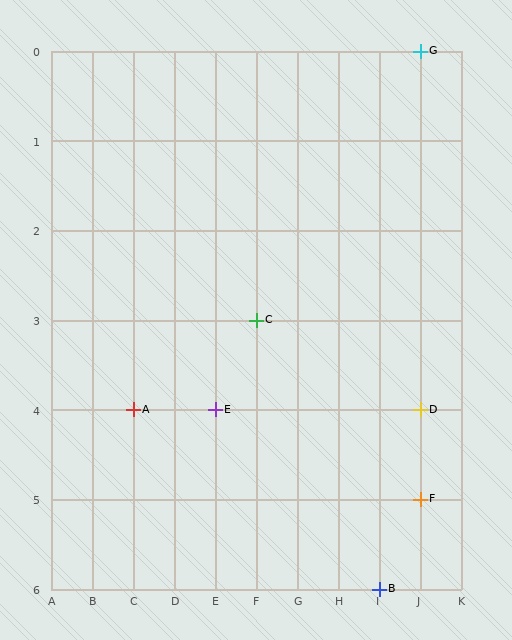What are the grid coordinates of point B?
Point B is at grid coordinates (I, 6).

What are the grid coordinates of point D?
Point D is at grid coordinates (J, 4).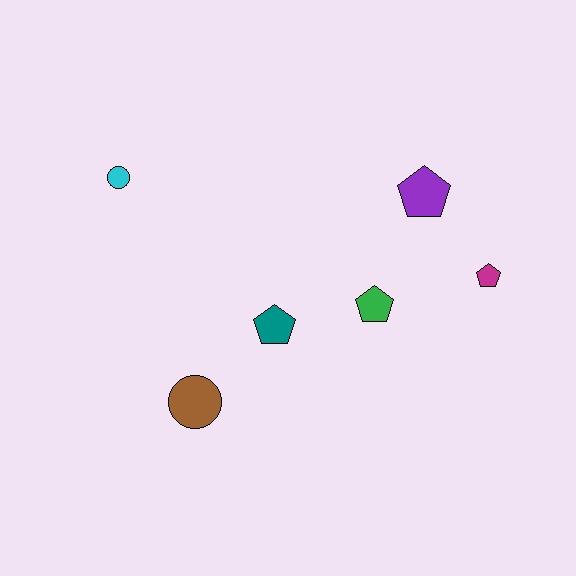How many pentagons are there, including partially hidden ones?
There are 4 pentagons.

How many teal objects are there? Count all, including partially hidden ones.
There is 1 teal object.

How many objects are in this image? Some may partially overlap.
There are 6 objects.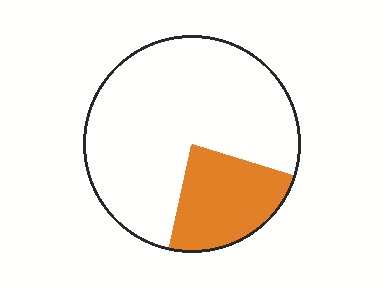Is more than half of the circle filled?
No.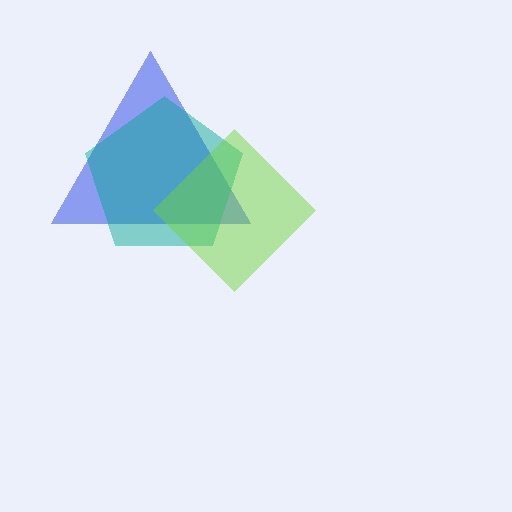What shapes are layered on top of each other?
The layered shapes are: a blue triangle, a teal pentagon, a lime diamond.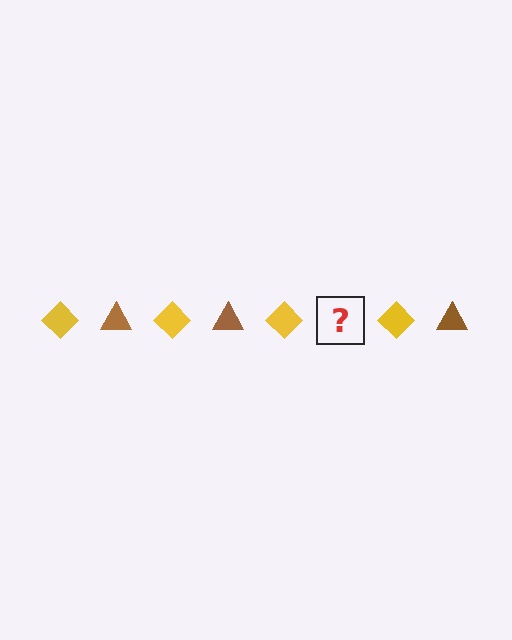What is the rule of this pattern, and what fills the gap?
The rule is that the pattern alternates between yellow diamond and brown triangle. The gap should be filled with a brown triangle.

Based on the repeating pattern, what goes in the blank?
The blank should be a brown triangle.